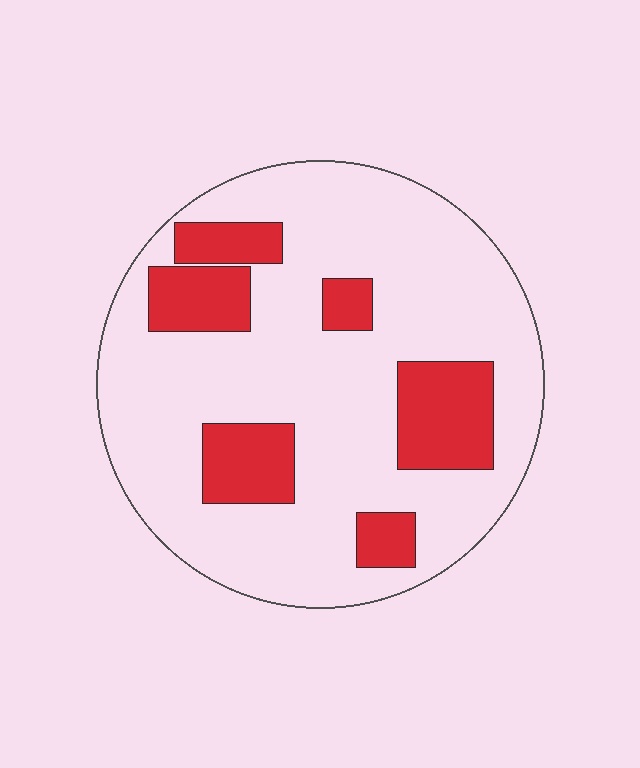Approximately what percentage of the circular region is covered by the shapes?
Approximately 20%.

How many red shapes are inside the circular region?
6.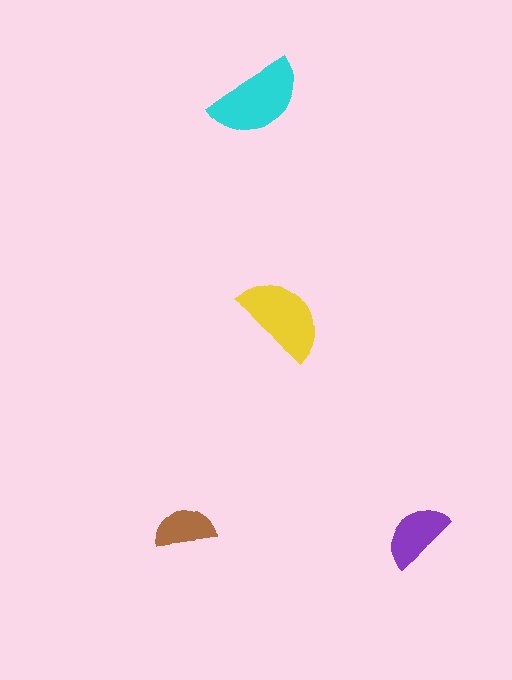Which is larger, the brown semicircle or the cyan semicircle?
The cyan one.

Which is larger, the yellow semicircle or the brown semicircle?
The yellow one.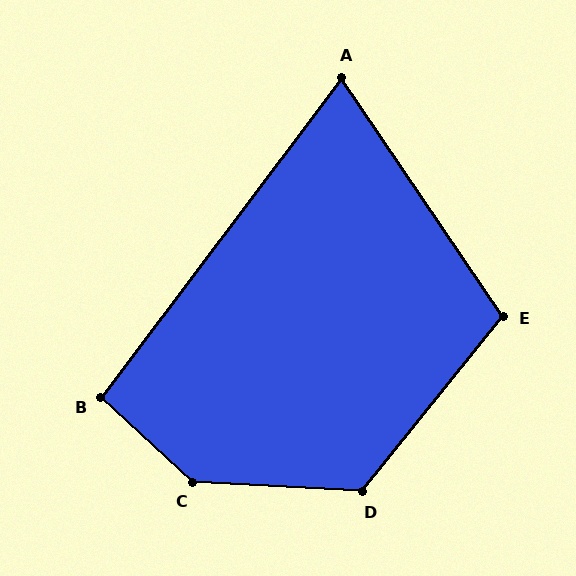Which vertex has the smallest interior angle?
A, at approximately 71 degrees.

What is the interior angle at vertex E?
Approximately 107 degrees (obtuse).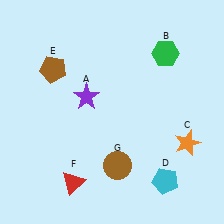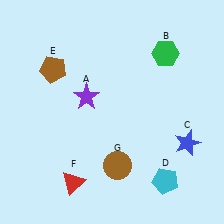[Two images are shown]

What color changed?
The star (C) changed from orange in Image 1 to blue in Image 2.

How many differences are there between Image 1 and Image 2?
There is 1 difference between the two images.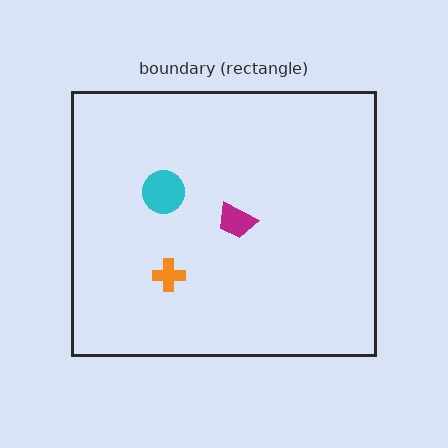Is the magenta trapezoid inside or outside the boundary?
Inside.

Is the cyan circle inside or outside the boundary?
Inside.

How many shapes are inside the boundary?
3 inside, 0 outside.